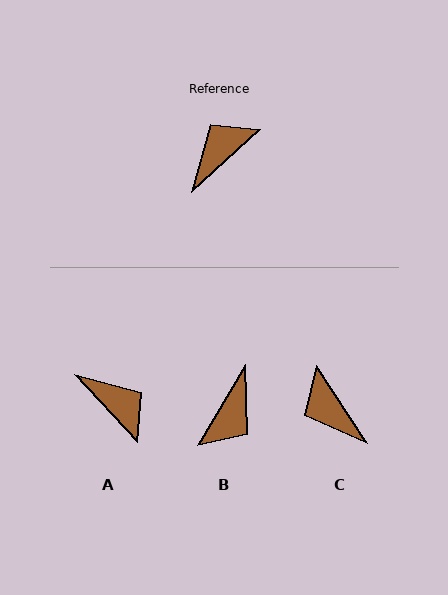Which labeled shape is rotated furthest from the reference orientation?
B, about 162 degrees away.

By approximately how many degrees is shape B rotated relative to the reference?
Approximately 162 degrees clockwise.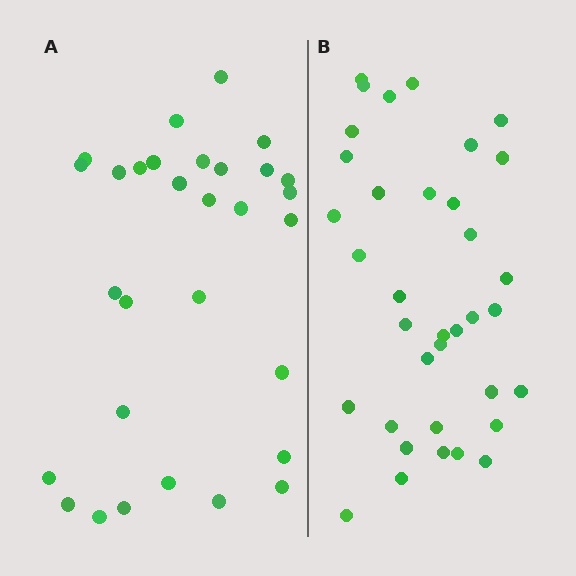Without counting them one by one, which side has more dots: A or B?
Region B (the right region) has more dots.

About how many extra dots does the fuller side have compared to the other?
Region B has about 6 more dots than region A.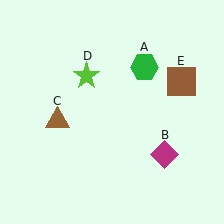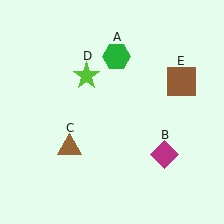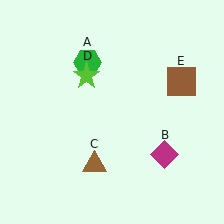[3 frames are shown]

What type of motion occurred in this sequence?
The green hexagon (object A), brown triangle (object C) rotated counterclockwise around the center of the scene.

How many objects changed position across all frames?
2 objects changed position: green hexagon (object A), brown triangle (object C).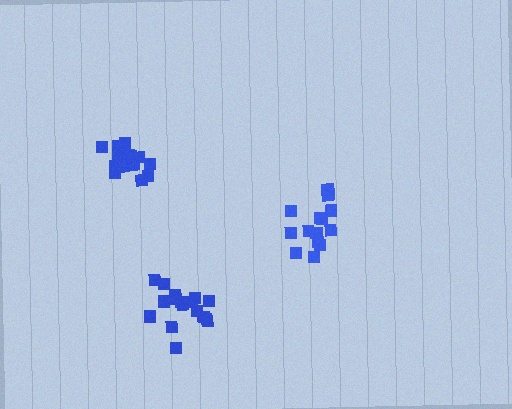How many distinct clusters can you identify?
There are 3 distinct clusters.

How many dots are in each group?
Group 1: 15 dots, Group 2: 17 dots, Group 3: 19 dots (51 total).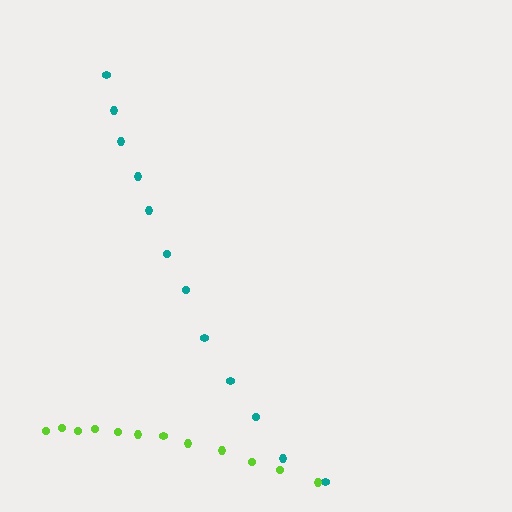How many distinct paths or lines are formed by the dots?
There are 2 distinct paths.